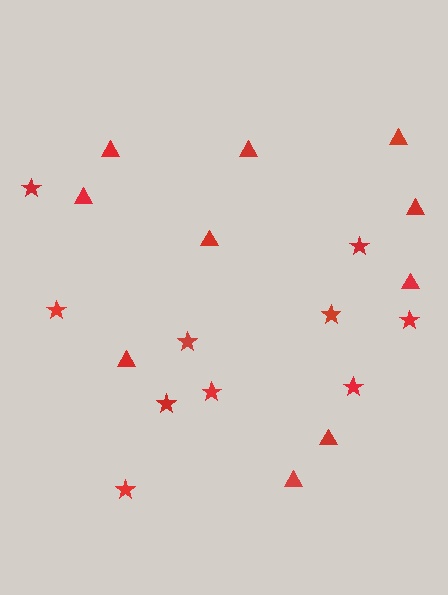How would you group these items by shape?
There are 2 groups: one group of triangles (10) and one group of stars (10).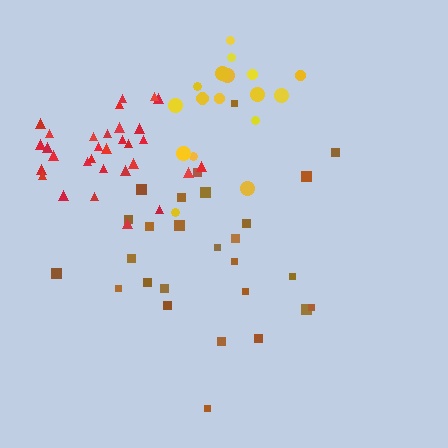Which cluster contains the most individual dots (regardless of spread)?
Red (31).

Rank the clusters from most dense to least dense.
red, yellow, brown.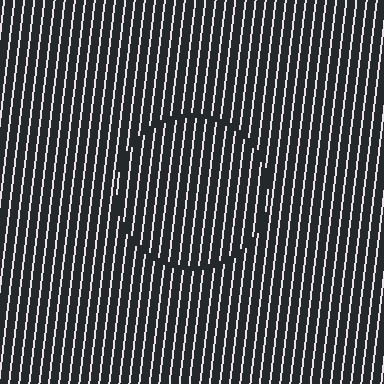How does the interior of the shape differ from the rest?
The interior of the shape contains the same grating, shifted by half a period — the contour is defined by the phase discontinuity where line-ends from the inner and outer gratings abut.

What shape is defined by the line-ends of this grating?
An illusory circle. The interior of the shape contains the same grating, shifted by half a period — the contour is defined by the phase discontinuity where line-ends from the inner and outer gratings abut.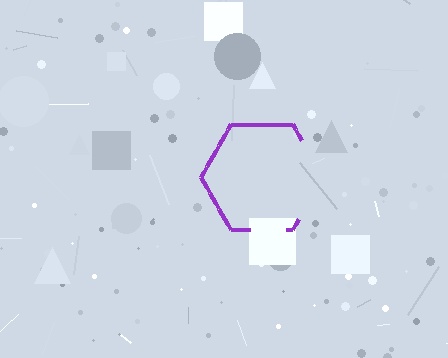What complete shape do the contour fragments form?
The contour fragments form a hexagon.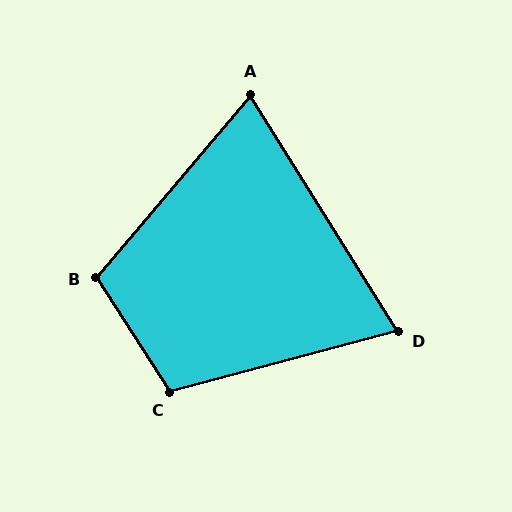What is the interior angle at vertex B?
Approximately 107 degrees (obtuse).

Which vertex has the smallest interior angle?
A, at approximately 72 degrees.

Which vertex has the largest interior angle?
C, at approximately 108 degrees.